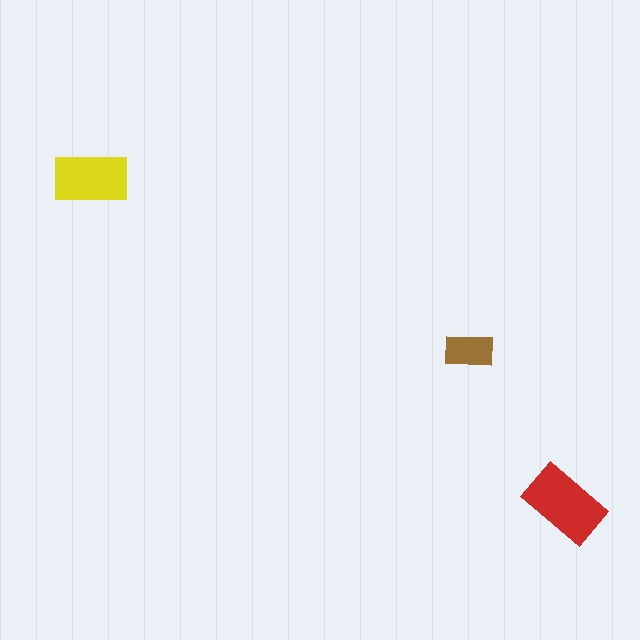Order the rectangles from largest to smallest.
the red one, the yellow one, the brown one.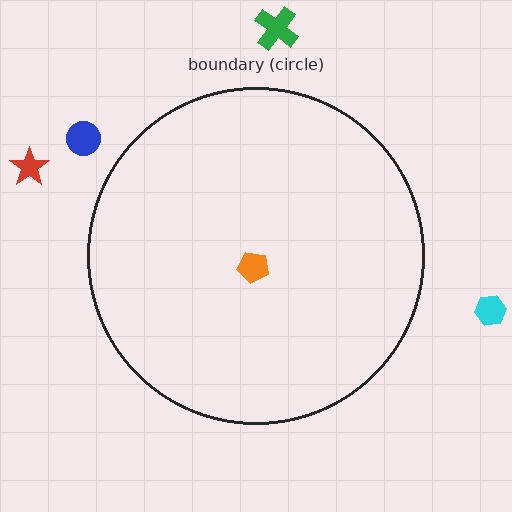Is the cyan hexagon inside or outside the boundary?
Outside.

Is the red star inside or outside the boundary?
Outside.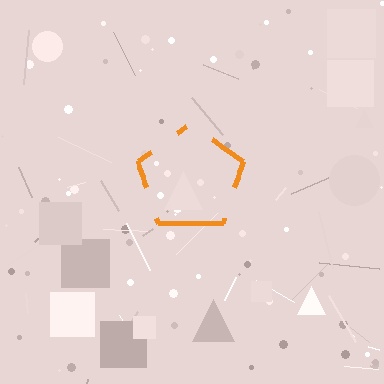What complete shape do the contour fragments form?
The contour fragments form a pentagon.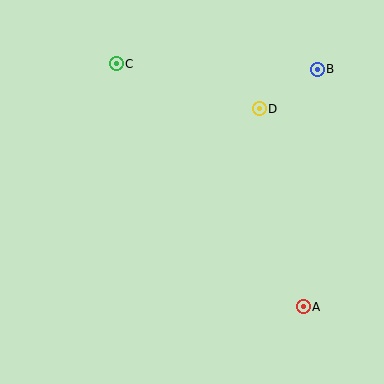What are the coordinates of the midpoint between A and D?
The midpoint between A and D is at (281, 208).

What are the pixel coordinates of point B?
Point B is at (317, 69).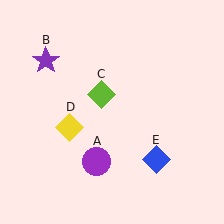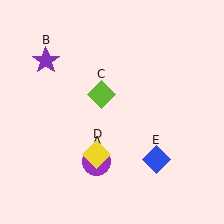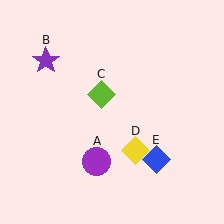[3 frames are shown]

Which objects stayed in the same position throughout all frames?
Purple circle (object A) and purple star (object B) and lime diamond (object C) and blue diamond (object E) remained stationary.